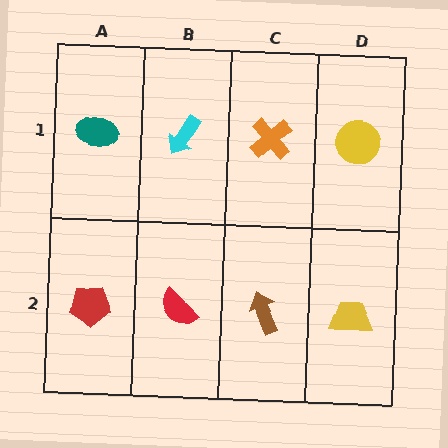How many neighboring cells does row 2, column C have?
3.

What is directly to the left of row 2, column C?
A red semicircle.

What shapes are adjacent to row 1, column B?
A red semicircle (row 2, column B), a teal ellipse (row 1, column A), an orange cross (row 1, column C).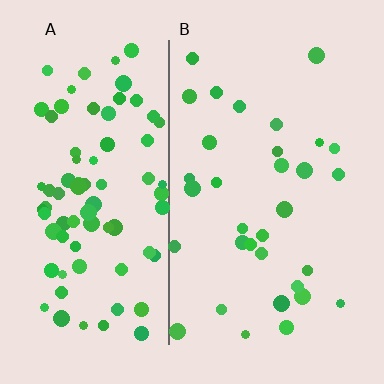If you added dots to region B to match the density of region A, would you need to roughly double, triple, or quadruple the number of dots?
Approximately triple.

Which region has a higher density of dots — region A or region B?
A (the left).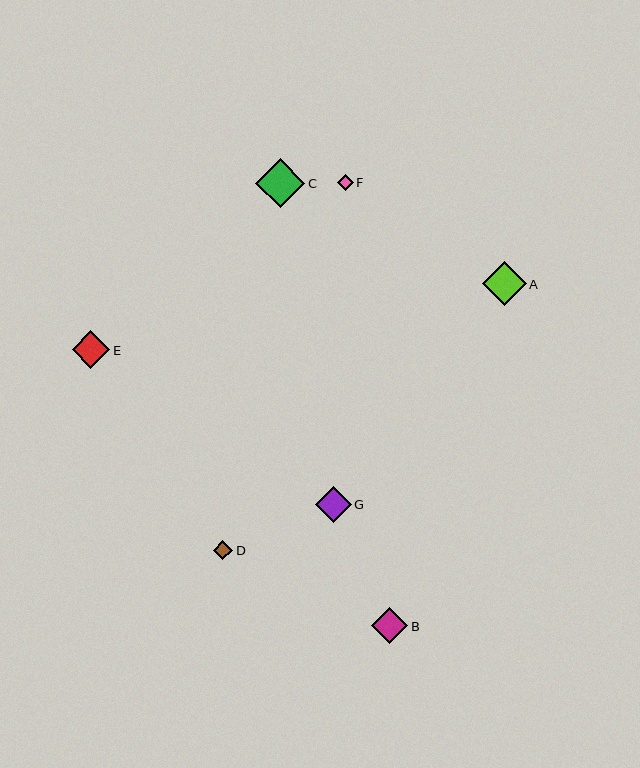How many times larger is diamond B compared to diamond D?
Diamond B is approximately 1.9 times the size of diamond D.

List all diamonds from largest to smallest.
From largest to smallest: C, A, E, B, G, D, F.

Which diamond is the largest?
Diamond C is the largest with a size of approximately 49 pixels.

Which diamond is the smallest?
Diamond F is the smallest with a size of approximately 16 pixels.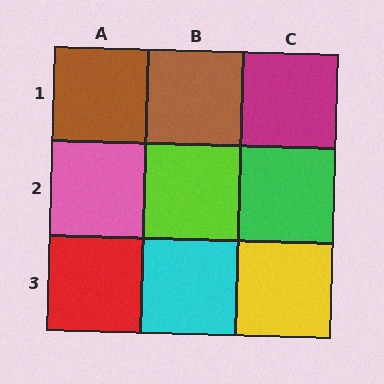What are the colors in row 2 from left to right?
Pink, lime, green.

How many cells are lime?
1 cell is lime.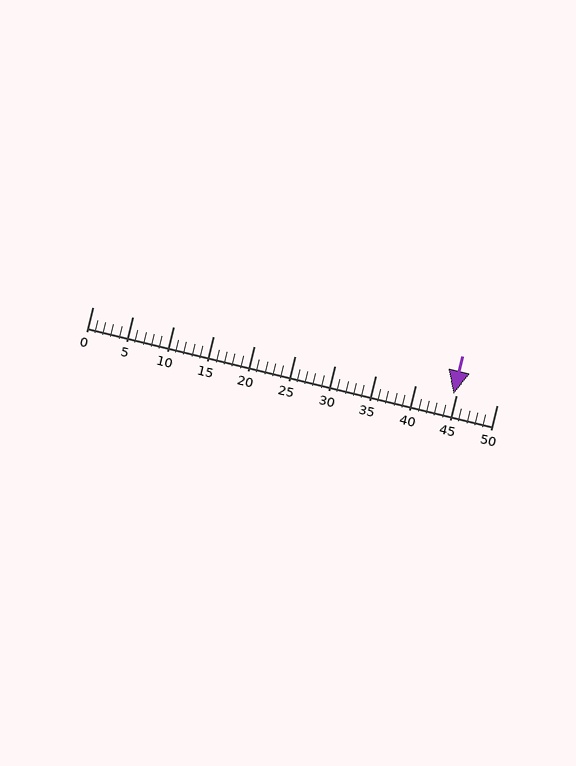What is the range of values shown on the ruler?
The ruler shows values from 0 to 50.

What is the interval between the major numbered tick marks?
The major tick marks are spaced 5 units apart.